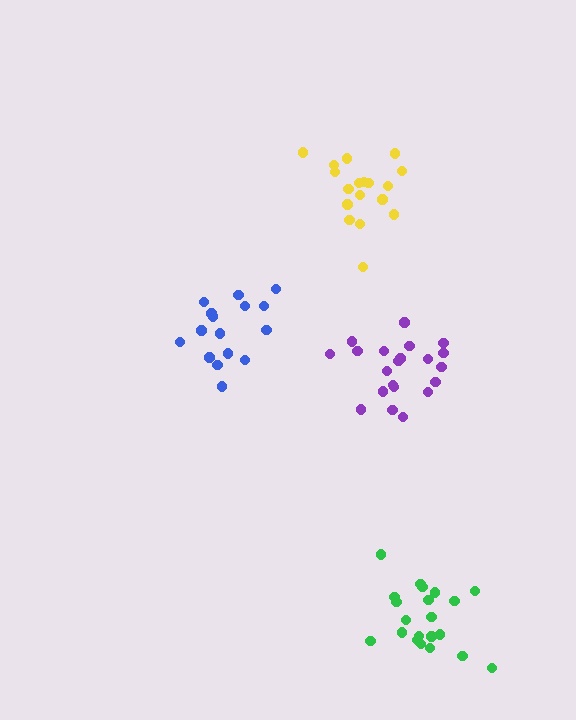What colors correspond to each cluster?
The clusters are colored: blue, purple, yellow, green.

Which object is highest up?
The yellow cluster is topmost.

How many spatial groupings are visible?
There are 4 spatial groupings.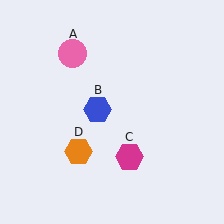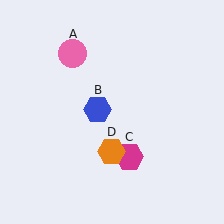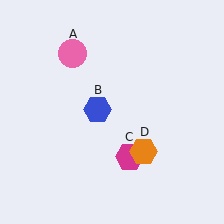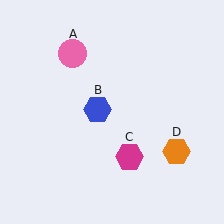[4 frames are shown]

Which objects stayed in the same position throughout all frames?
Pink circle (object A) and blue hexagon (object B) and magenta hexagon (object C) remained stationary.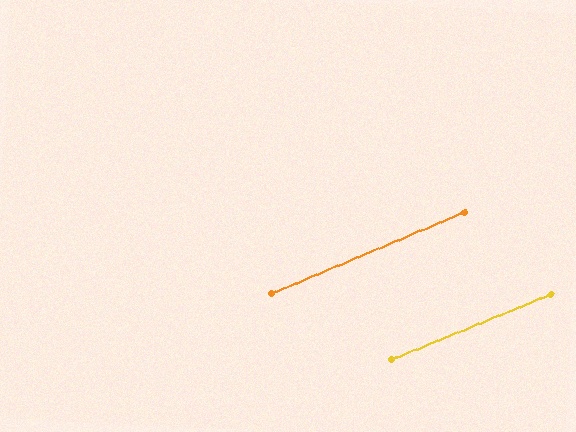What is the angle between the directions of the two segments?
Approximately 1 degree.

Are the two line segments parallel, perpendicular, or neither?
Parallel — their directions differ by only 0.9°.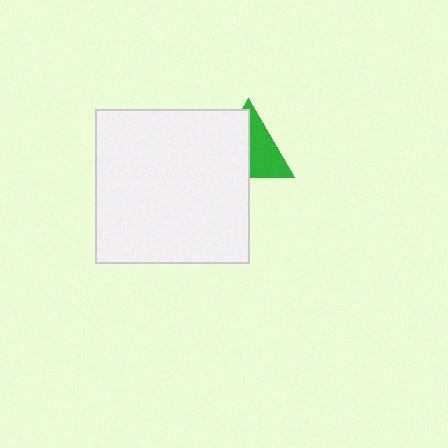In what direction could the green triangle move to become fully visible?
The green triangle could move right. That would shift it out from behind the white square entirely.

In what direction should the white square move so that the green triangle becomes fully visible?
The white square should move left. That is the shortest direction to clear the overlap and leave the green triangle fully visible.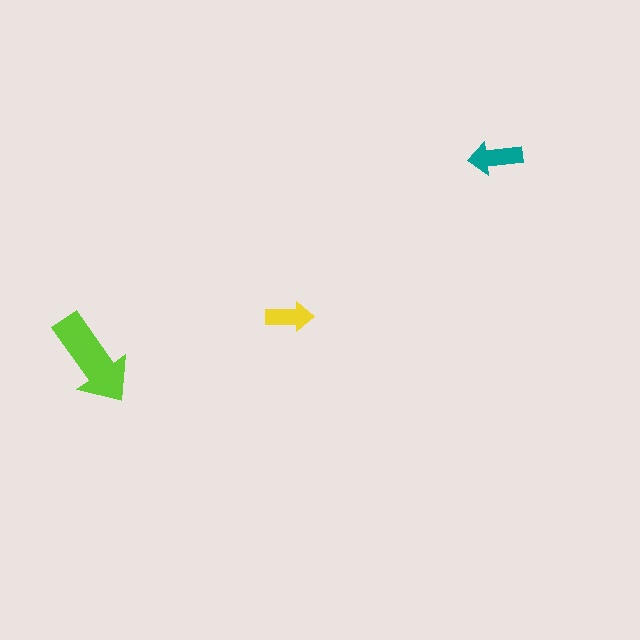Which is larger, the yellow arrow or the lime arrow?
The lime one.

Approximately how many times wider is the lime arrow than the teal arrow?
About 2 times wider.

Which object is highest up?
The teal arrow is topmost.